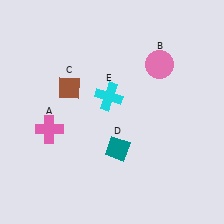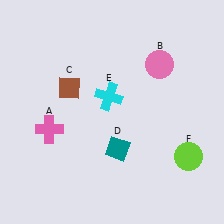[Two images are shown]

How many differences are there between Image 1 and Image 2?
There is 1 difference between the two images.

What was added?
A lime circle (F) was added in Image 2.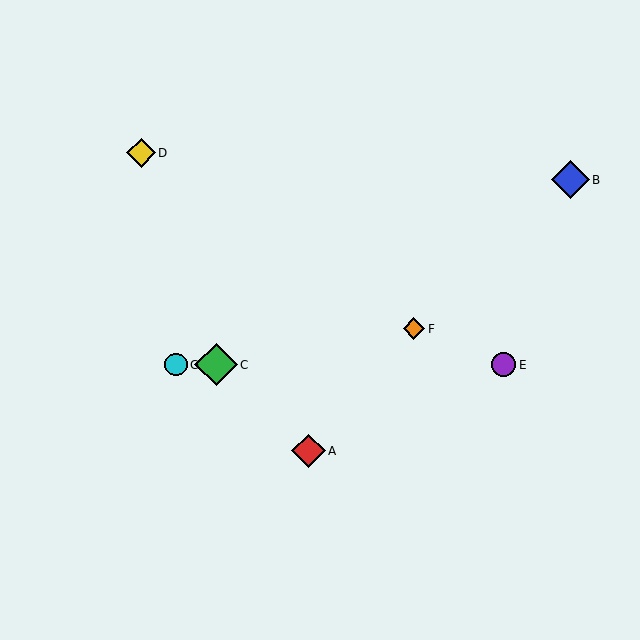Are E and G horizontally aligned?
Yes, both are at y≈365.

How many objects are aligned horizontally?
3 objects (C, E, G) are aligned horizontally.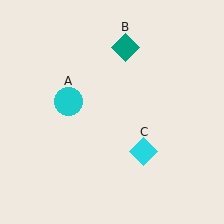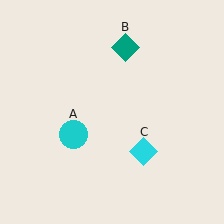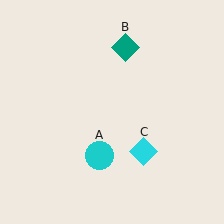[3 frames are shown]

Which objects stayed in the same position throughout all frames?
Teal diamond (object B) and cyan diamond (object C) remained stationary.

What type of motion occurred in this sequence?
The cyan circle (object A) rotated counterclockwise around the center of the scene.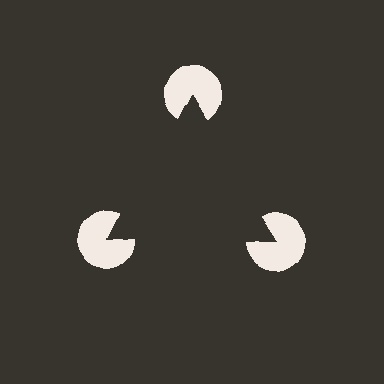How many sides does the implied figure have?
3 sides.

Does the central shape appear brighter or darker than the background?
It typically appears slightly darker than the background, even though no actual brightness change is drawn.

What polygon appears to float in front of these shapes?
An illusory triangle — its edges are inferred from the aligned wedge cuts in the pac-man discs, not physically drawn.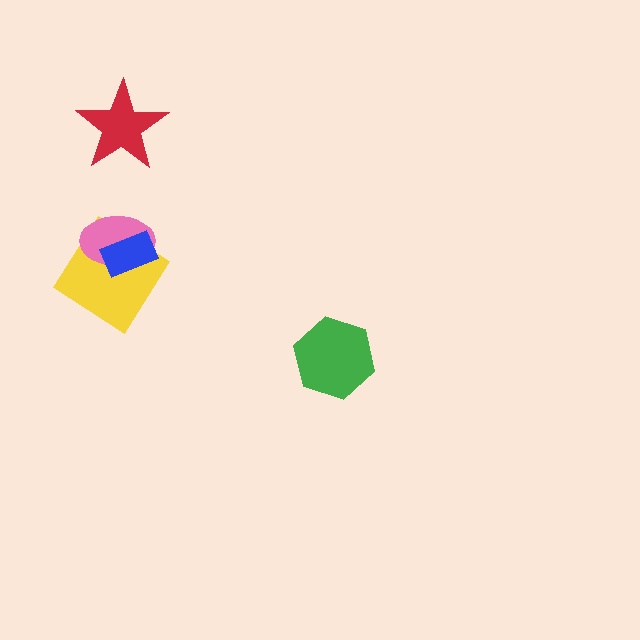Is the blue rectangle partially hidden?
No, no other shape covers it.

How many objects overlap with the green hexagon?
0 objects overlap with the green hexagon.